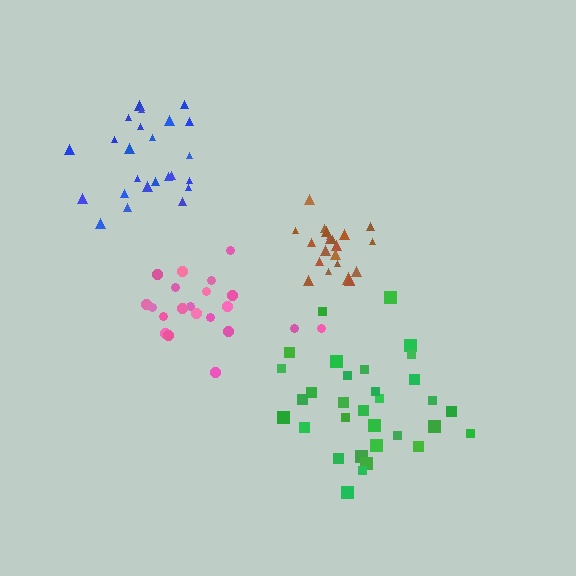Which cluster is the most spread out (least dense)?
Pink.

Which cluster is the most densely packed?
Brown.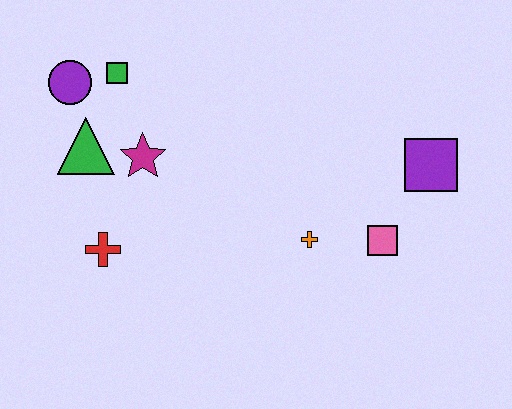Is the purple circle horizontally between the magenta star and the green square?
No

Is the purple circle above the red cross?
Yes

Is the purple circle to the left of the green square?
Yes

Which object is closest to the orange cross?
The pink square is closest to the orange cross.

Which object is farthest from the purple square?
The purple circle is farthest from the purple square.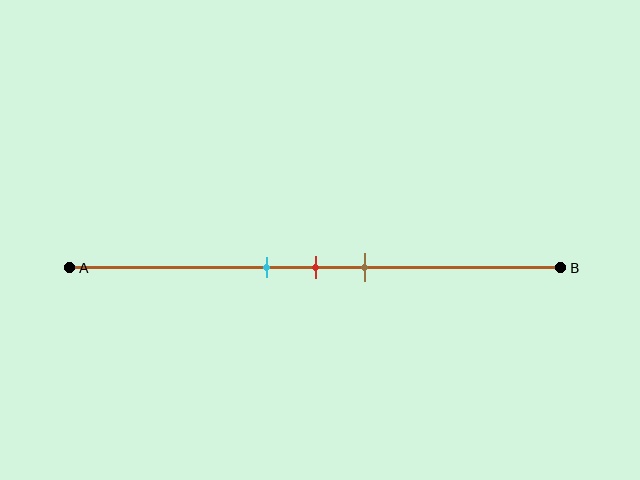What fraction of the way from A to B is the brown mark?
The brown mark is approximately 60% (0.6) of the way from A to B.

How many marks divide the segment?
There are 3 marks dividing the segment.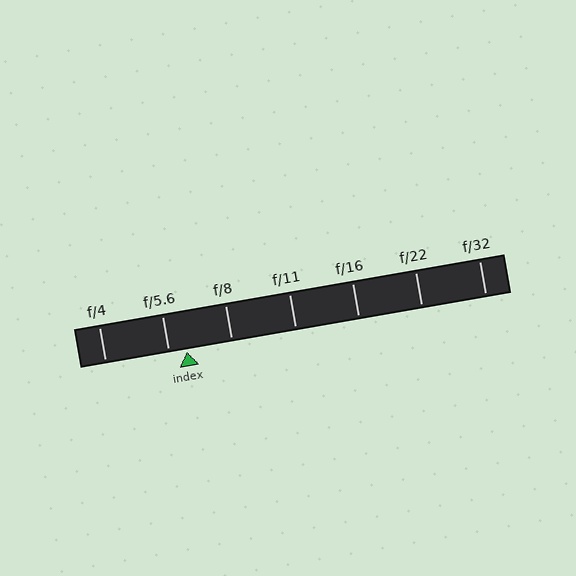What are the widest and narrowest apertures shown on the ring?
The widest aperture shown is f/4 and the narrowest is f/32.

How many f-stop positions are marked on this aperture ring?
There are 7 f-stop positions marked.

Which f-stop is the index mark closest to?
The index mark is closest to f/5.6.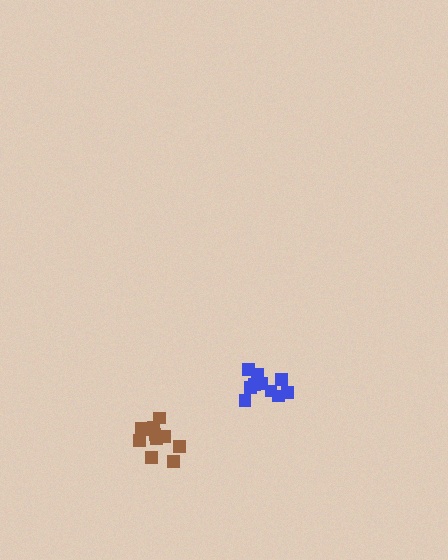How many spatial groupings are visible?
There are 2 spatial groupings.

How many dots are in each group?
Group 1: 10 dots, Group 2: 11 dots (21 total).